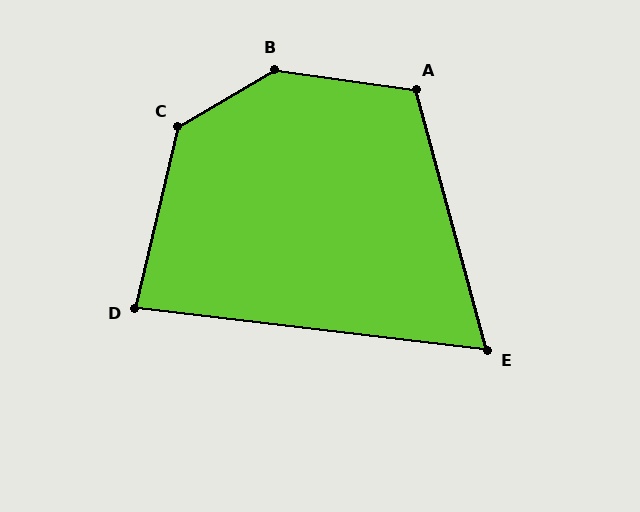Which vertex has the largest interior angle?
B, at approximately 141 degrees.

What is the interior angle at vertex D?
Approximately 84 degrees (acute).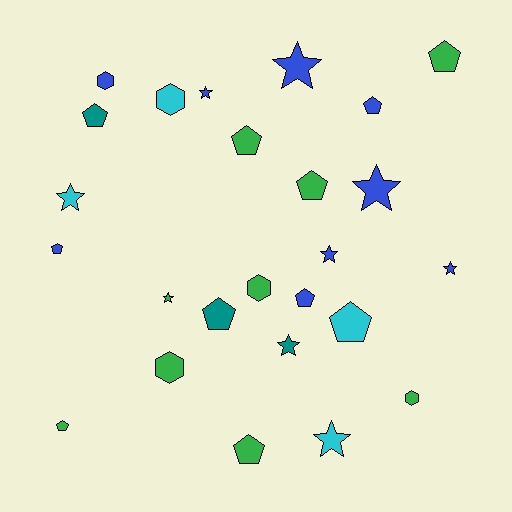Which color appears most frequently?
Blue, with 9 objects.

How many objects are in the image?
There are 25 objects.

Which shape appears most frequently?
Pentagon, with 11 objects.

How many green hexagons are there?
There are 3 green hexagons.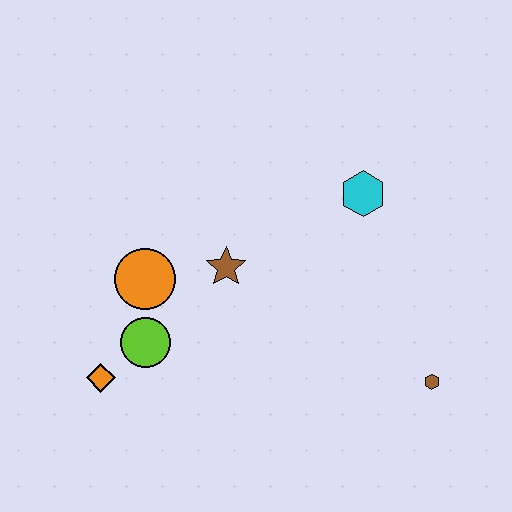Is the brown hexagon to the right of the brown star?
Yes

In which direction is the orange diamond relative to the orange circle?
The orange diamond is below the orange circle.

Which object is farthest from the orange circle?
The brown hexagon is farthest from the orange circle.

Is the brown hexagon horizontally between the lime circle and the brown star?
No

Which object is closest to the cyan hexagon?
The brown star is closest to the cyan hexagon.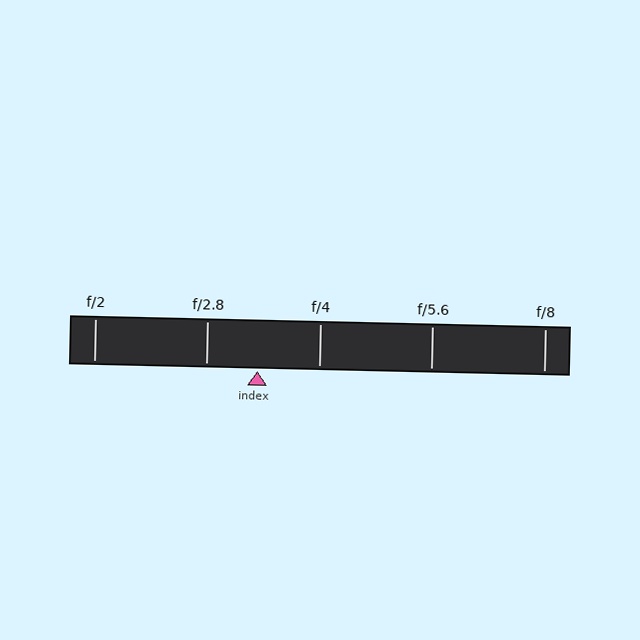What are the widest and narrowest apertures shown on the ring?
The widest aperture shown is f/2 and the narrowest is f/8.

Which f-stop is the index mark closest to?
The index mark is closest to f/2.8.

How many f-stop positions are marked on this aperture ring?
There are 5 f-stop positions marked.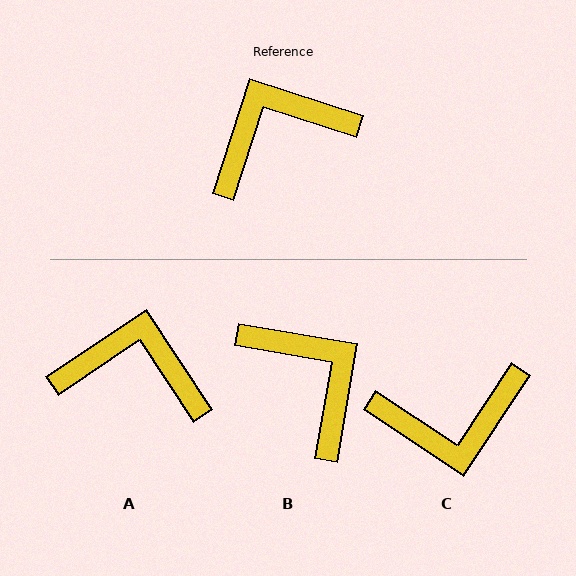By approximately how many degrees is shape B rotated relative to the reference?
Approximately 82 degrees clockwise.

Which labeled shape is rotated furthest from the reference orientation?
C, about 165 degrees away.